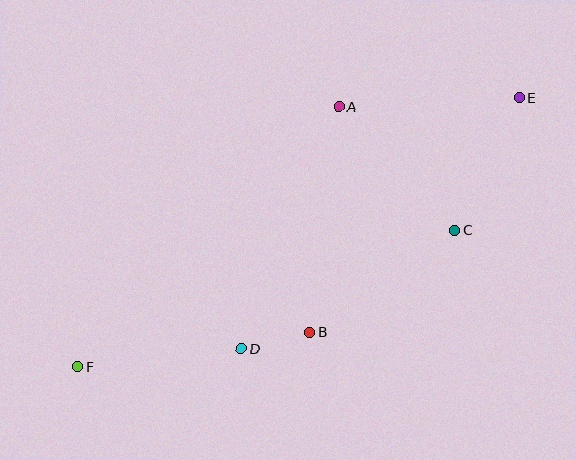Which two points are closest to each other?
Points B and D are closest to each other.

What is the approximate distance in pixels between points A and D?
The distance between A and D is approximately 261 pixels.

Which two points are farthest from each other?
Points E and F are farthest from each other.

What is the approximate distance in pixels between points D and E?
The distance between D and E is approximately 374 pixels.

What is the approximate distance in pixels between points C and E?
The distance between C and E is approximately 147 pixels.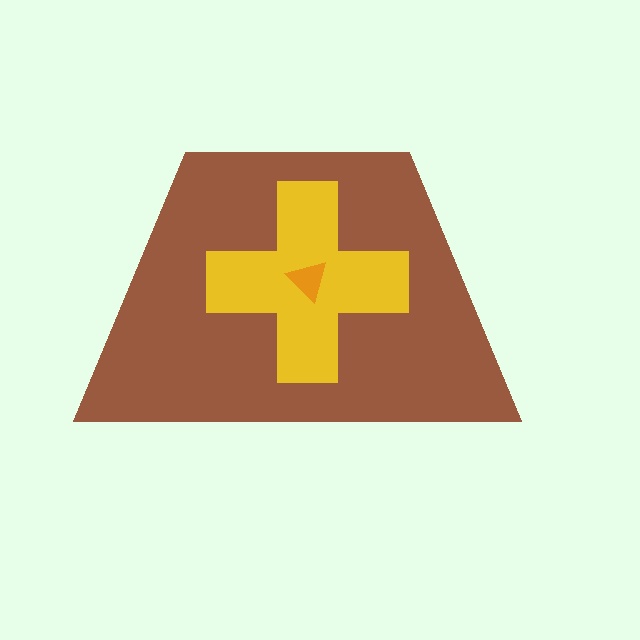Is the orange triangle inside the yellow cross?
Yes.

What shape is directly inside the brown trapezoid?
The yellow cross.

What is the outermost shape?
The brown trapezoid.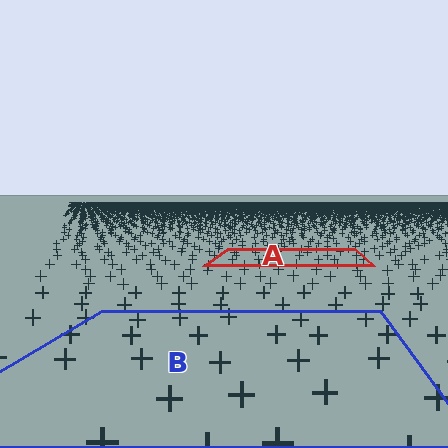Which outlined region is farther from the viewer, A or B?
Region A is farther from the viewer — the texture elements inside it appear smaller and more densely packed.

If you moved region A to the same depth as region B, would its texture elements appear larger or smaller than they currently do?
They would appear larger. At a closer depth, the same texture elements are projected at a bigger on-screen size.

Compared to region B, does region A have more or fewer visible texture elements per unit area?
Region A has more texture elements per unit area — they are packed more densely because it is farther away.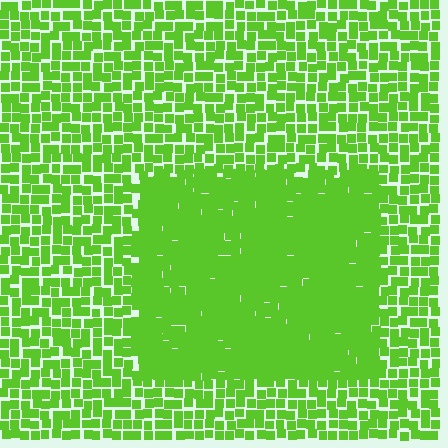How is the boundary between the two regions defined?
The boundary is defined by a change in element density (approximately 1.7x ratio). All elements are the same color, size, and shape.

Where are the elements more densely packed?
The elements are more densely packed inside the rectangle boundary.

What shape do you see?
I see a rectangle.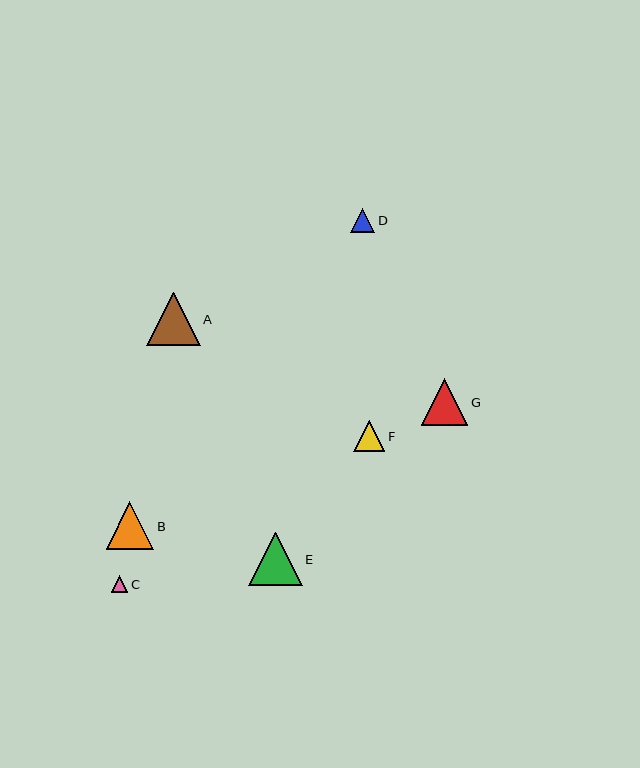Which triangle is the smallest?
Triangle C is the smallest with a size of approximately 17 pixels.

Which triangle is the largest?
Triangle E is the largest with a size of approximately 54 pixels.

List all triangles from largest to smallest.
From largest to smallest: E, A, B, G, F, D, C.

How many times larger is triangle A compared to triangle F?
Triangle A is approximately 1.7 times the size of triangle F.